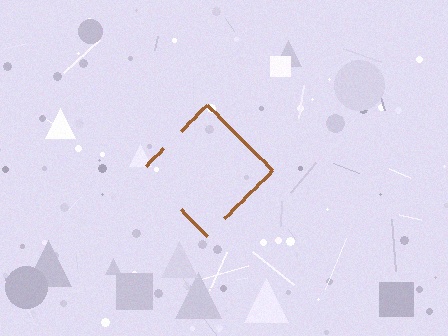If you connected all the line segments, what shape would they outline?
They would outline a diamond.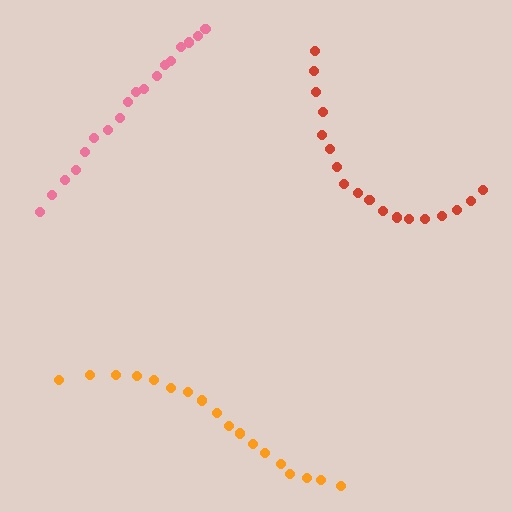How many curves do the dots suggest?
There are 3 distinct paths.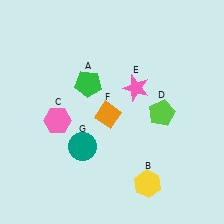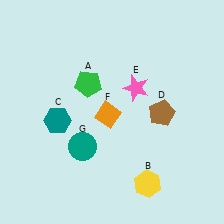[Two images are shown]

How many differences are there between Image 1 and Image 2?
There are 2 differences between the two images.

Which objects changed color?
C changed from pink to teal. D changed from lime to brown.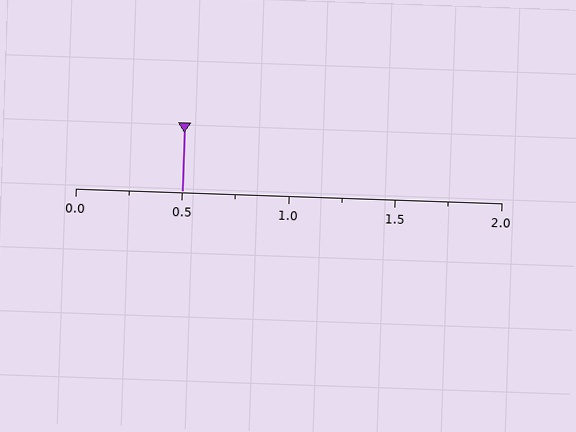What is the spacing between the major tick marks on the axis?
The major ticks are spaced 0.5 apart.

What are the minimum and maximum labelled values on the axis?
The axis runs from 0.0 to 2.0.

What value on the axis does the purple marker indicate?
The marker indicates approximately 0.5.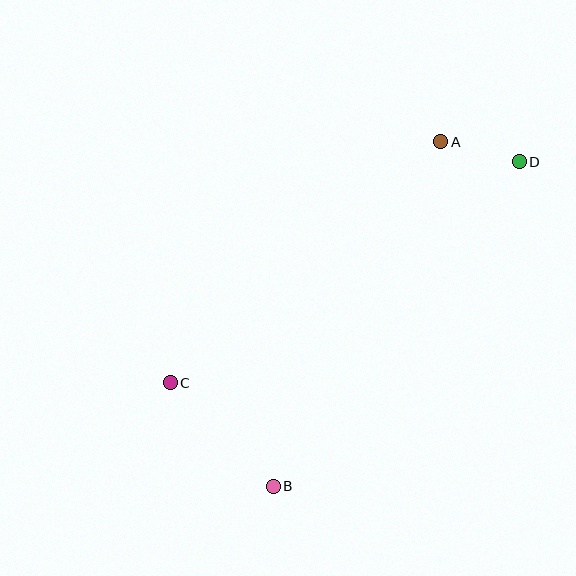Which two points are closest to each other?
Points A and D are closest to each other.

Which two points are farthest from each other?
Points C and D are farthest from each other.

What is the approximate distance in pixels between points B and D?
The distance between B and D is approximately 408 pixels.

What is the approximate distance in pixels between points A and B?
The distance between A and B is approximately 384 pixels.